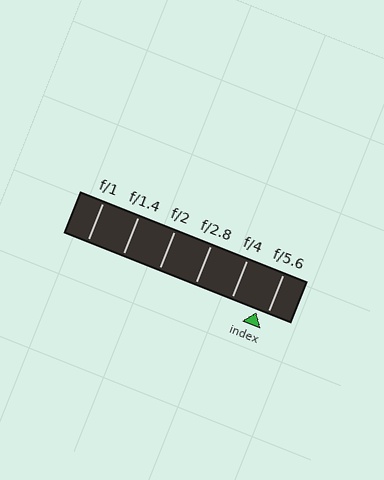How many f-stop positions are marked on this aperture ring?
There are 6 f-stop positions marked.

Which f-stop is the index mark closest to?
The index mark is closest to f/5.6.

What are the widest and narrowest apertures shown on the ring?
The widest aperture shown is f/1 and the narrowest is f/5.6.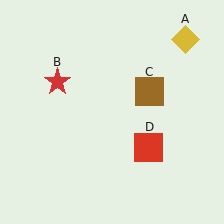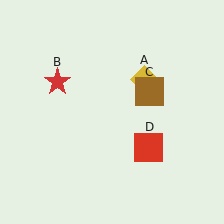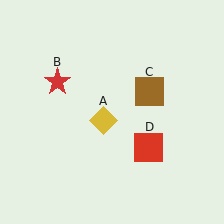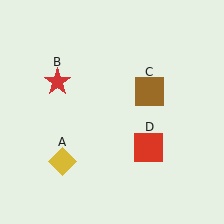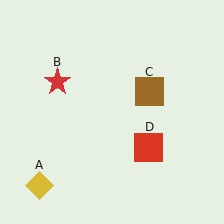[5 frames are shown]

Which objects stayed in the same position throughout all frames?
Red star (object B) and brown square (object C) and red square (object D) remained stationary.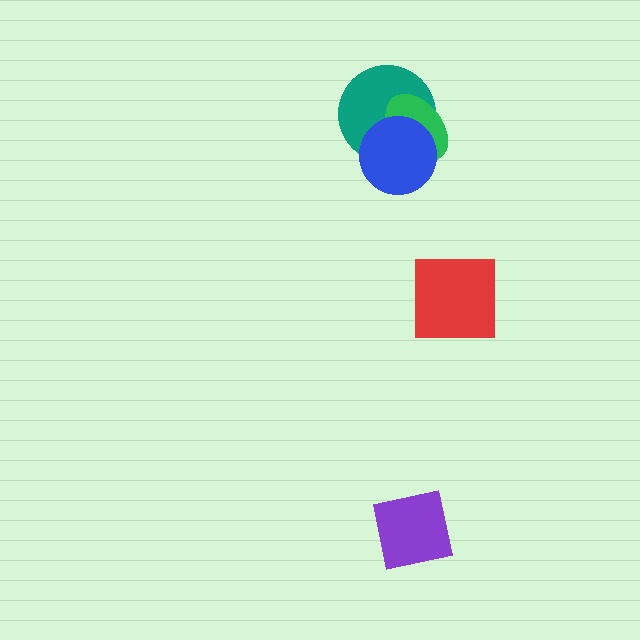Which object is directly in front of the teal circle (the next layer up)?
The green ellipse is directly in front of the teal circle.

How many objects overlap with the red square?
0 objects overlap with the red square.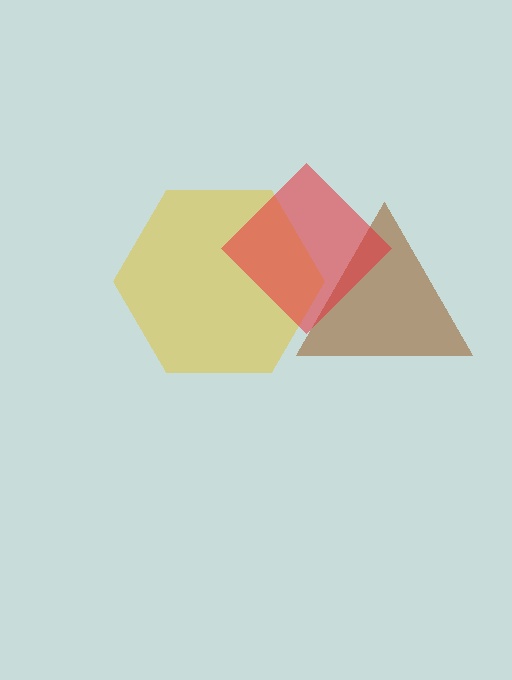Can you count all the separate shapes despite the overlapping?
Yes, there are 3 separate shapes.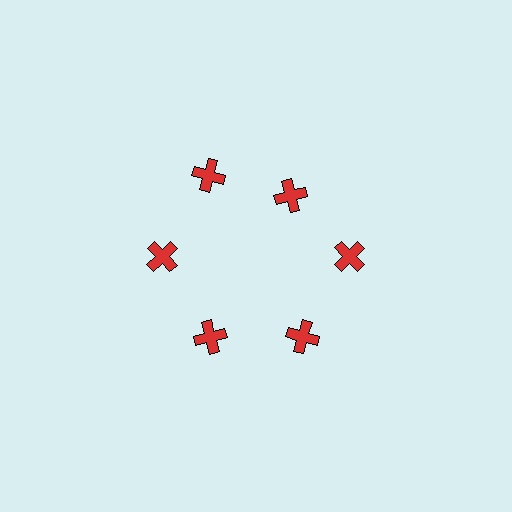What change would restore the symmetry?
The symmetry would be restored by moving it outward, back onto the ring so that all 6 crosses sit at equal angles and equal distance from the center.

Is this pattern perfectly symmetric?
No. The 6 red crosses are arranged in a ring, but one element near the 1 o'clock position is pulled inward toward the center, breaking the 6-fold rotational symmetry.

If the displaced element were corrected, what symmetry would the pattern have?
It would have 6-fold rotational symmetry — the pattern would map onto itself every 60 degrees.